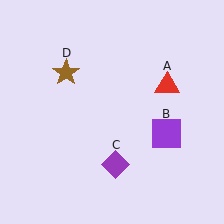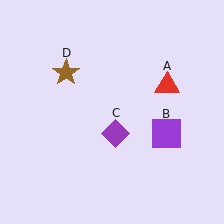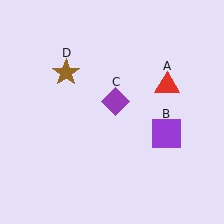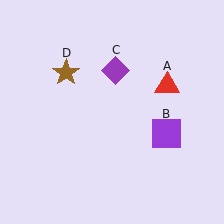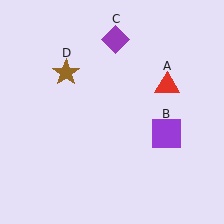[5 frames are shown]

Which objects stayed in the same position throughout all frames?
Red triangle (object A) and purple square (object B) and brown star (object D) remained stationary.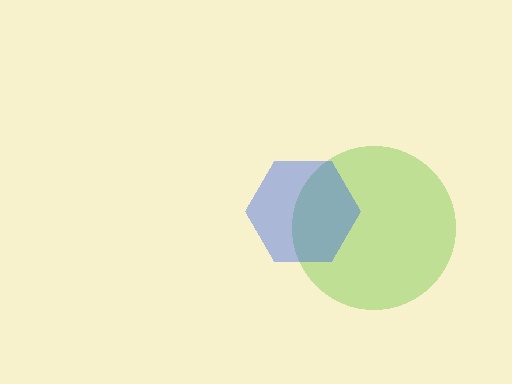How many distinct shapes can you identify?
There are 2 distinct shapes: a lime circle, a blue hexagon.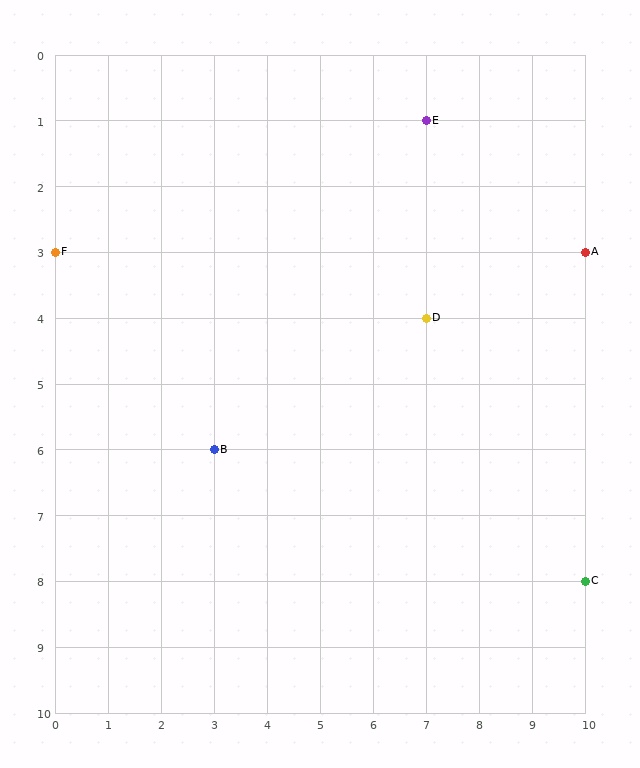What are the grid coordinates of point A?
Point A is at grid coordinates (10, 3).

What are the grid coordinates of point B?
Point B is at grid coordinates (3, 6).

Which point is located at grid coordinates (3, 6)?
Point B is at (3, 6).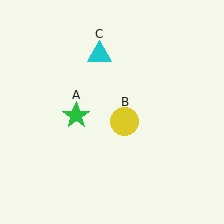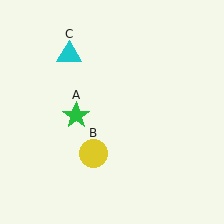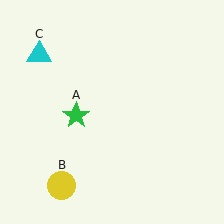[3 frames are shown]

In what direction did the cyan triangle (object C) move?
The cyan triangle (object C) moved left.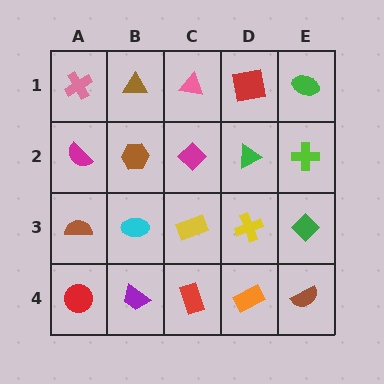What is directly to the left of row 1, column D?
A pink triangle.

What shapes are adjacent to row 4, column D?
A yellow cross (row 3, column D), a red rectangle (row 4, column C), a brown semicircle (row 4, column E).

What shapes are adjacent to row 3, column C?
A magenta diamond (row 2, column C), a red rectangle (row 4, column C), a cyan ellipse (row 3, column B), a yellow cross (row 3, column D).